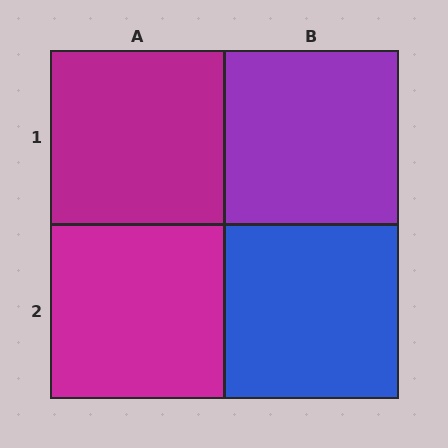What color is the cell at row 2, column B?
Blue.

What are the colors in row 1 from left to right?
Magenta, purple.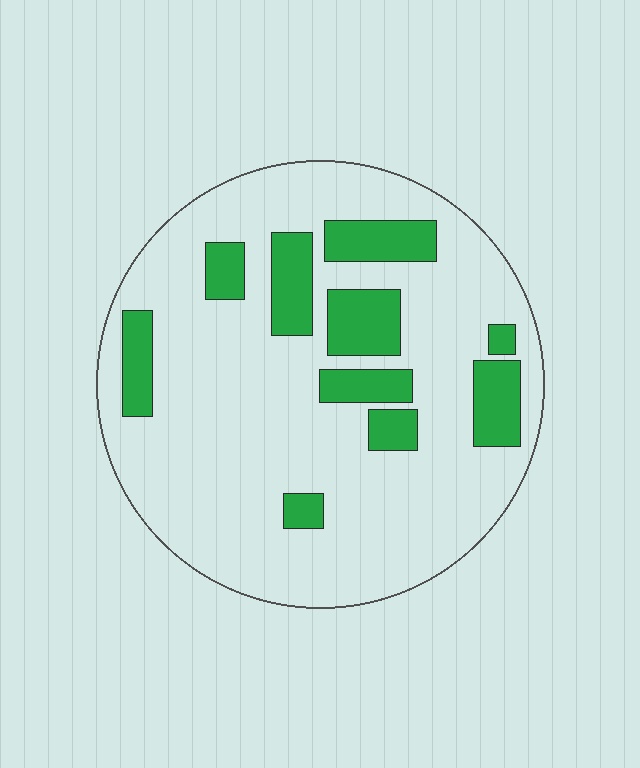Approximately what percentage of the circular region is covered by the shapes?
Approximately 20%.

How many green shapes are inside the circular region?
10.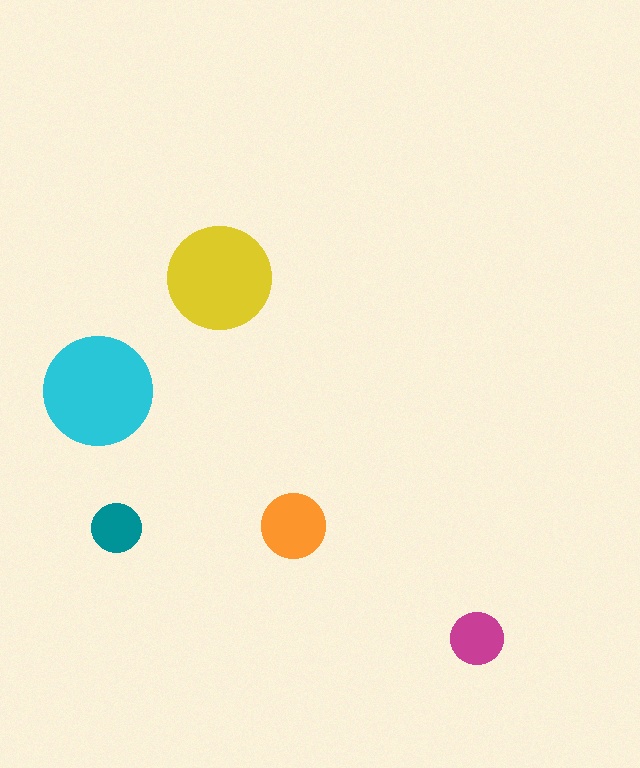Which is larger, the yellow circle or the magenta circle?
The yellow one.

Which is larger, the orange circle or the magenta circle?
The orange one.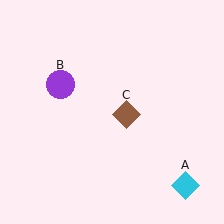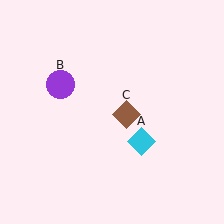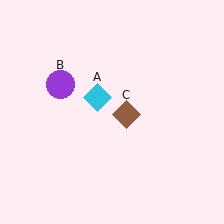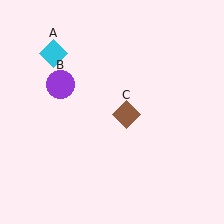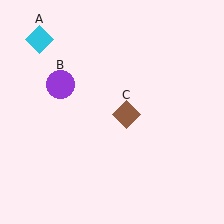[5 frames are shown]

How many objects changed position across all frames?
1 object changed position: cyan diamond (object A).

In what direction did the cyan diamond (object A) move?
The cyan diamond (object A) moved up and to the left.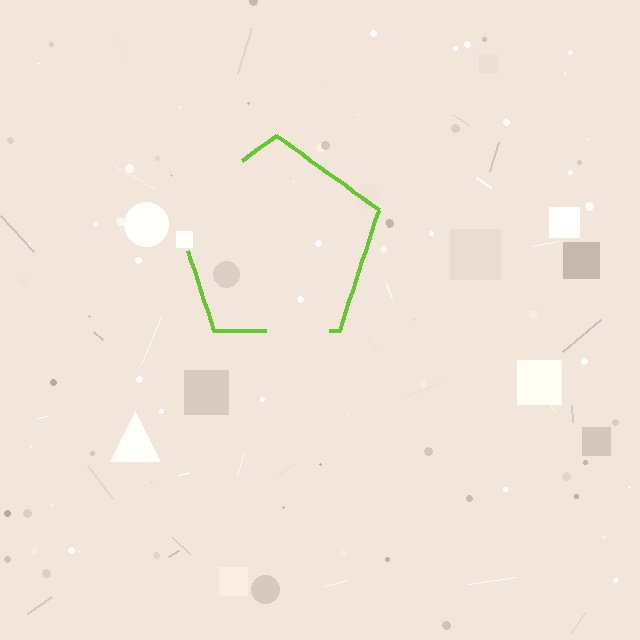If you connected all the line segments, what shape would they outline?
They would outline a pentagon.